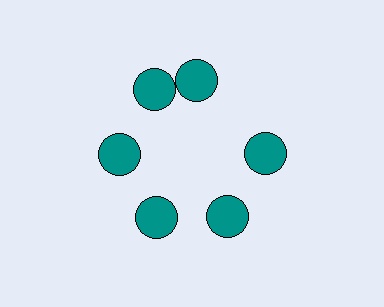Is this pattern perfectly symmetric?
No. The 6 teal circles are arranged in a ring, but one element near the 1 o'clock position is rotated out of alignment along the ring, breaking the 6-fold rotational symmetry.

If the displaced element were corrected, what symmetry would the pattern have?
It would have 6-fold rotational symmetry — the pattern would map onto itself every 60 degrees.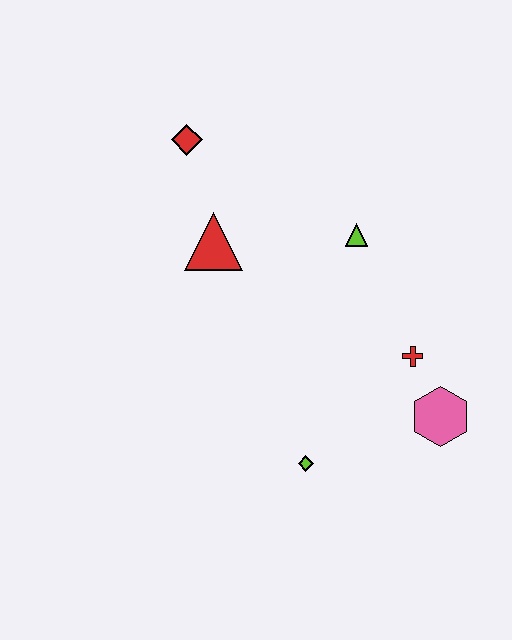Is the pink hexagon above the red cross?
No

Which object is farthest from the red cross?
The red diamond is farthest from the red cross.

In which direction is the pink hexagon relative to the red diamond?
The pink hexagon is below the red diamond.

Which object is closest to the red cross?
The pink hexagon is closest to the red cross.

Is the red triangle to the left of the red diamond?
No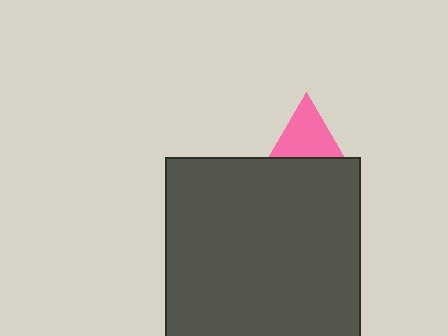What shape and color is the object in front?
The object in front is a dark gray square.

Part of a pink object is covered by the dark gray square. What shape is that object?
It is a triangle.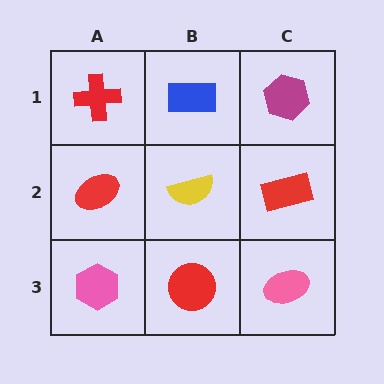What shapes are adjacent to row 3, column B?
A yellow semicircle (row 2, column B), a pink hexagon (row 3, column A), a pink ellipse (row 3, column C).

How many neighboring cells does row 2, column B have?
4.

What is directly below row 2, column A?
A pink hexagon.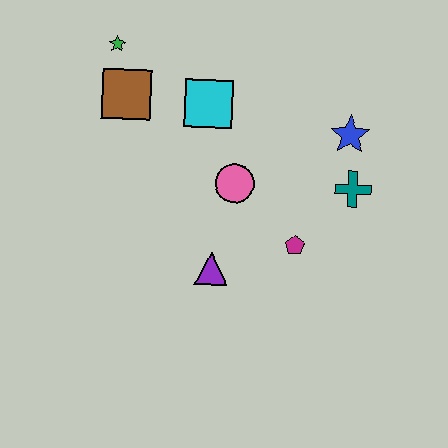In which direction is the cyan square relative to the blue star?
The cyan square is to the left of the blue star.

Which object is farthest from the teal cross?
The green star is farthest from the teal cross.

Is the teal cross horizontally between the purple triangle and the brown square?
No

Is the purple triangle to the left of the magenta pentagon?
Yes